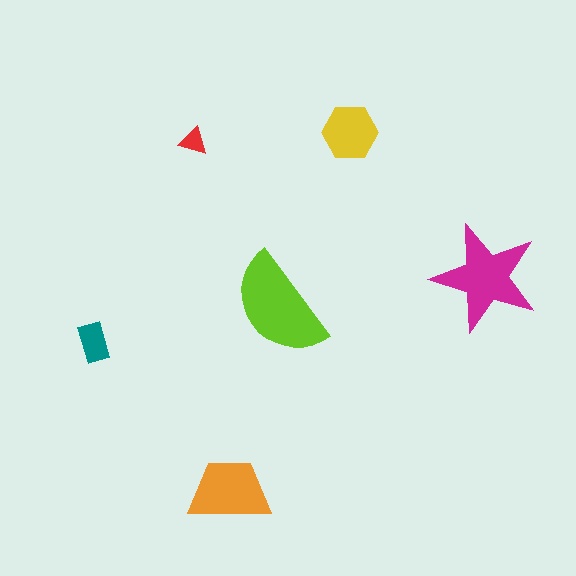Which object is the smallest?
The red triangle.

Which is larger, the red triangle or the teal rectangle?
The teal rectangle.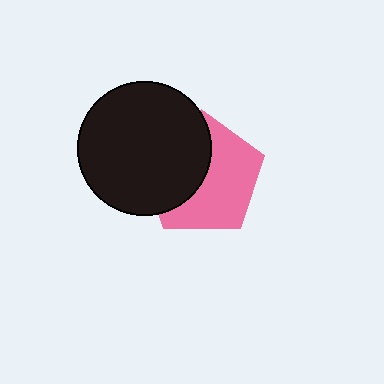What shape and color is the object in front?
The object in front is a black circle.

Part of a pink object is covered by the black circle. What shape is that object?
It is a pentagon.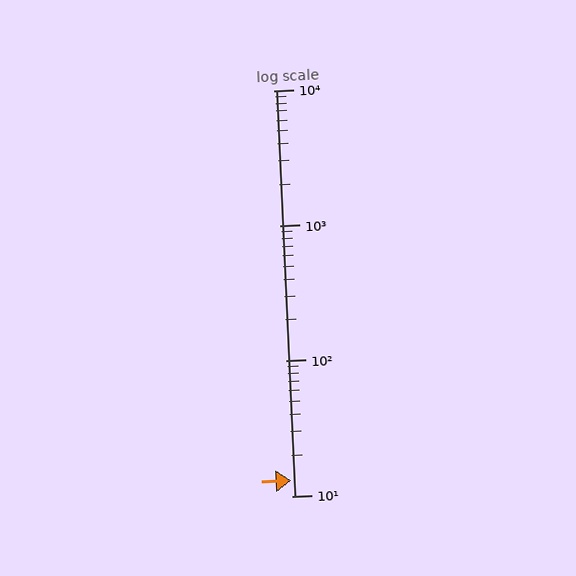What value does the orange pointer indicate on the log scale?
The pointer indicates approximately 13.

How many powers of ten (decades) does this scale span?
The scale spans 3 decades, from 10 to 10000.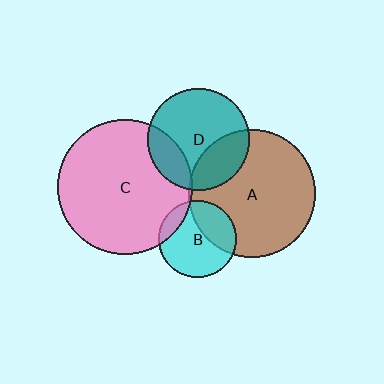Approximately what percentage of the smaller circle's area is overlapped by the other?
Approximately 5%.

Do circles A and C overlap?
Yes.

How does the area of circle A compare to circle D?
Approximately 1.6 times.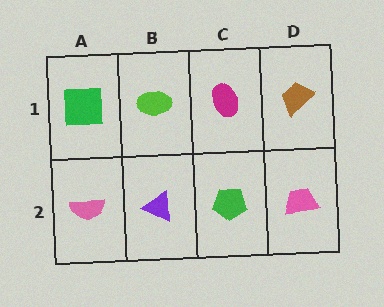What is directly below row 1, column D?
A pink trapezoid.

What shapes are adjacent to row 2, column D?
A brown trapezoid (row 1, column D), a green pentagon (row 2, column C).